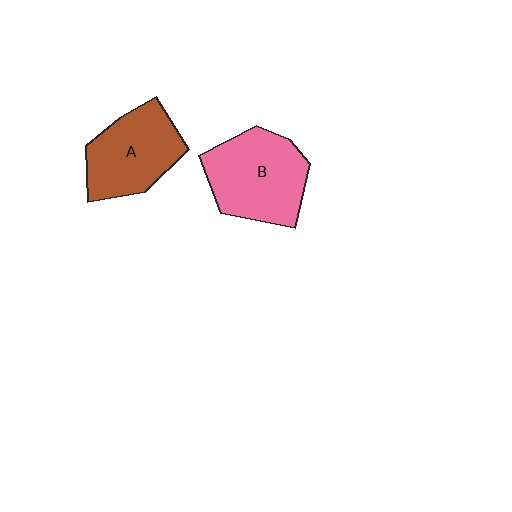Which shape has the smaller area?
Shape A (brown).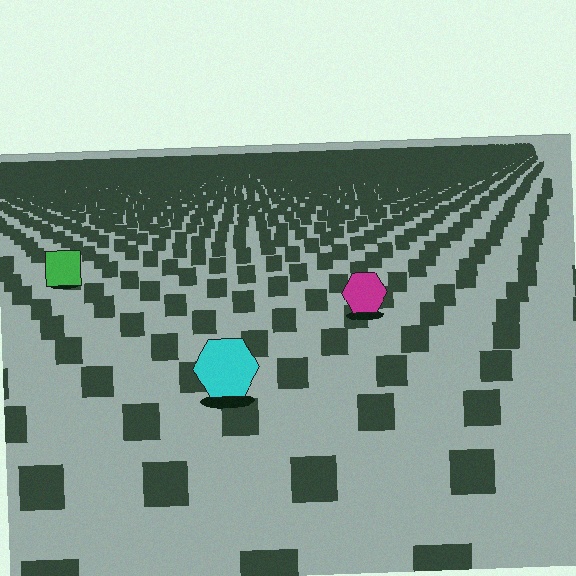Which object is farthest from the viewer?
The green square is farthest from the viewer. It appears smaller and the ground texture around it is denser.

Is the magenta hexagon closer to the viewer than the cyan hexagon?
No. The cyan hexagon is closer — you can tell from the texture gradient: the ground texture is coarser near it.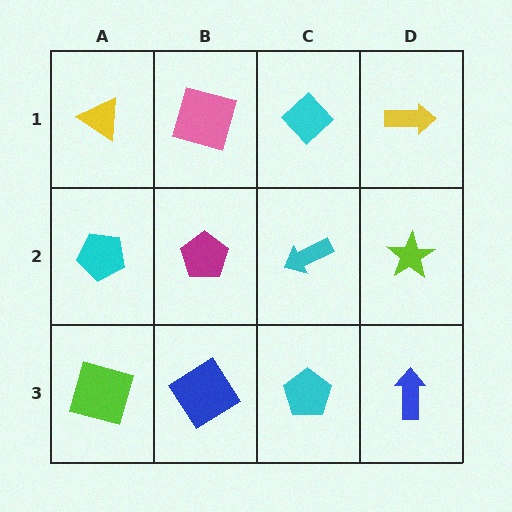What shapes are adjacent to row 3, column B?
A magenta pentagon (row 2, column B), a lime square (row 3, column A), a cyan pentagon (row 3, column C).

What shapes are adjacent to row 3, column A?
A cyan pentagon (row 2, column A), a blue diamond (row 3, column B).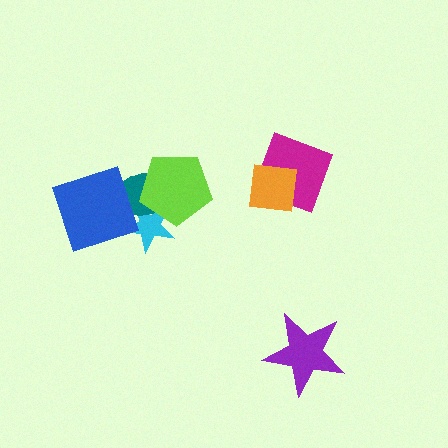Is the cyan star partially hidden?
Yes, it is partially covered by another shape.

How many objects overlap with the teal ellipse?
3 objects overlap with the teal ellipse.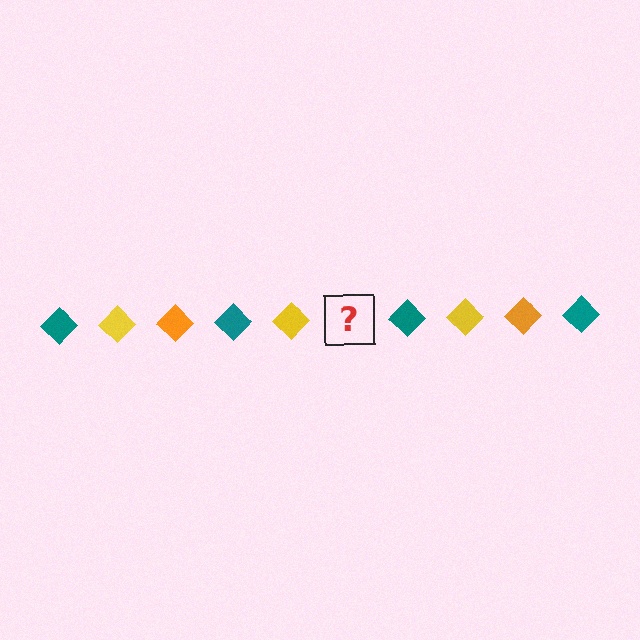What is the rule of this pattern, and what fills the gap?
The rule is that the pattern cycles through teal, yellow, orange diamonds. The gap should be filled with an orange diamond.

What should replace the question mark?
The question mark should be replaced with an orange diamond.